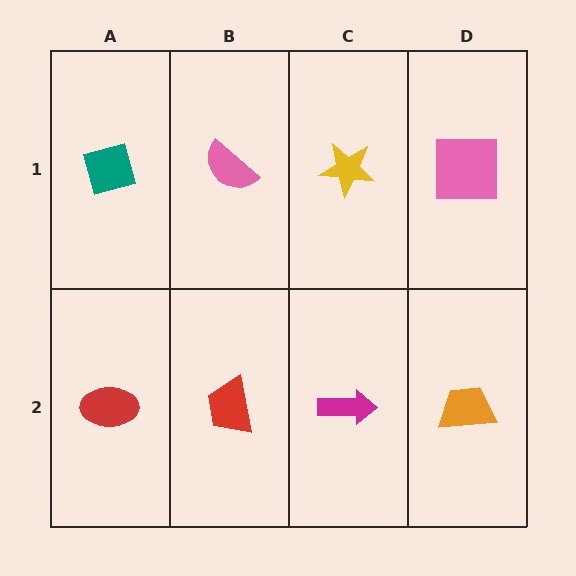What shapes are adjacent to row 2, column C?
A yellow star (row 1, column C), a red trapezoid (row 2, column B), an orange trapezoid (row 2, column D).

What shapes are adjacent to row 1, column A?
A red ellipse (row 2, column A), a pink semicircle (row 1, column B).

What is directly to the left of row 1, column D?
A yellow star.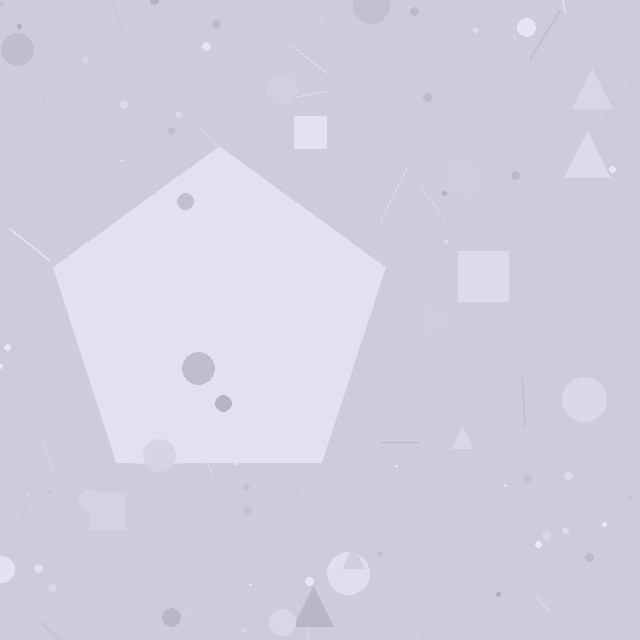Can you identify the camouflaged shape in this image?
The camouflaged shape is a pentagon.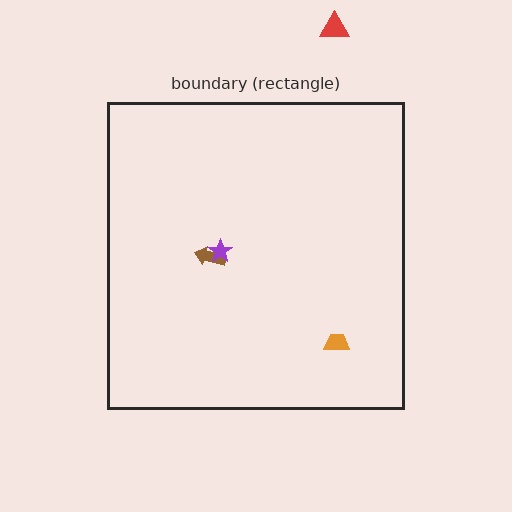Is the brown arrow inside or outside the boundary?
Inside.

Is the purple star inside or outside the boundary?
Inside.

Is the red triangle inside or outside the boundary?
Outside.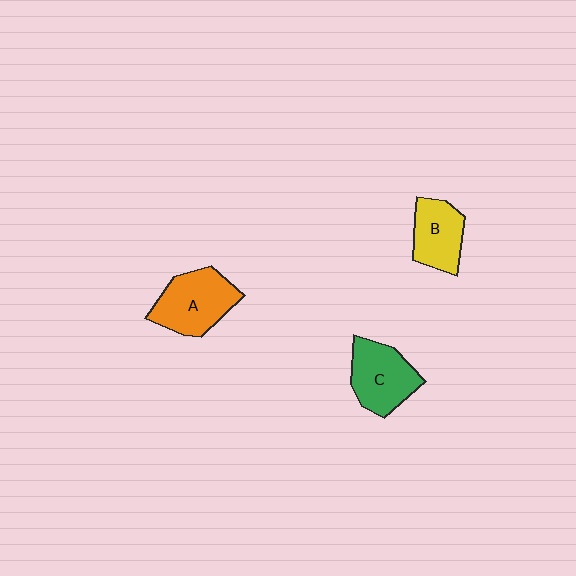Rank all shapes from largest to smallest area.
From largest to smallest: A (orange), C (green), B (yellow).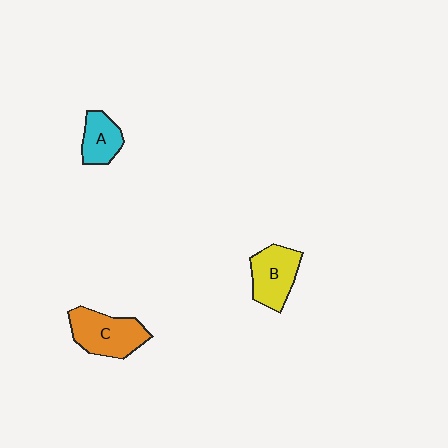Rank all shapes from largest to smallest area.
From largest to smallest: C (orange), B (yellow), A (cyan).